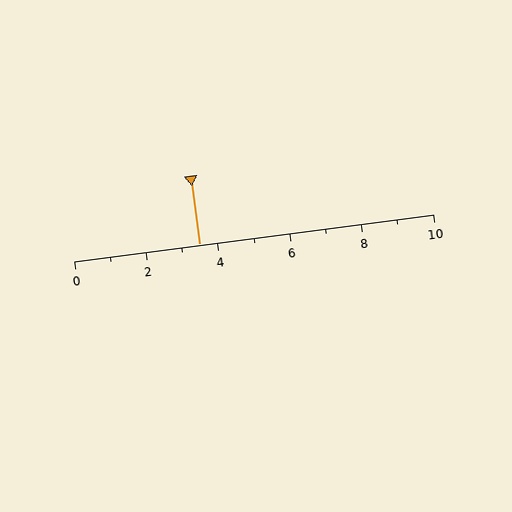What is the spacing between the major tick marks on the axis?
The major ticks are spaced 2 apart.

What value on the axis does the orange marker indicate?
The marker indicates approximately 3.5.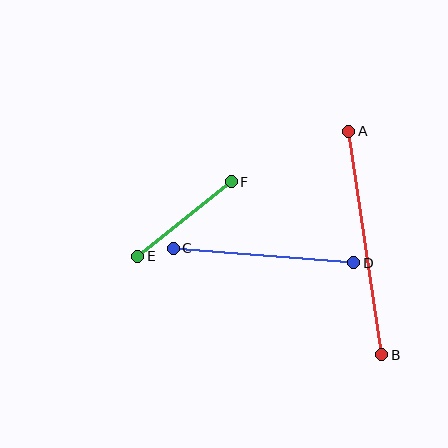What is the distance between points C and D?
The distance is approximately 181 pixels.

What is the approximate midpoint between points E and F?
The midpoint is at approximately (185, 219) pixels.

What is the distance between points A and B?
The distance is approximately 226 pixels.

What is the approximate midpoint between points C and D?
The midpoint is at approximately (264, 256) pixels.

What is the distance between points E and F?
The distance is approximately 120 pixels.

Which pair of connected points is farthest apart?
Points A and B are farthest apart.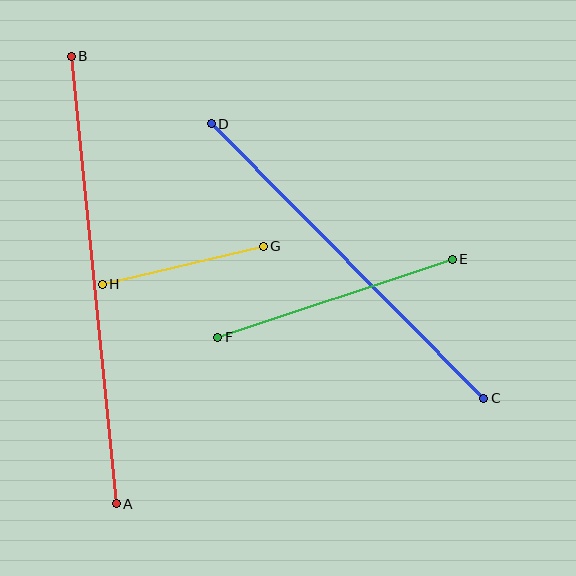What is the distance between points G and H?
The distance is approximately 166 pixels.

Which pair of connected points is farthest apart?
Points A and B are farthest apart.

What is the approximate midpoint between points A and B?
The midpoint is at approximately (94, 280) pixels.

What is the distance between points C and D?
The distance is approximately 387 pixels.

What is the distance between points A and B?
The distance is approximately 450 pixels.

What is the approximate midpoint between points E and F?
The midpoint is at approximately (335, 298) pixels.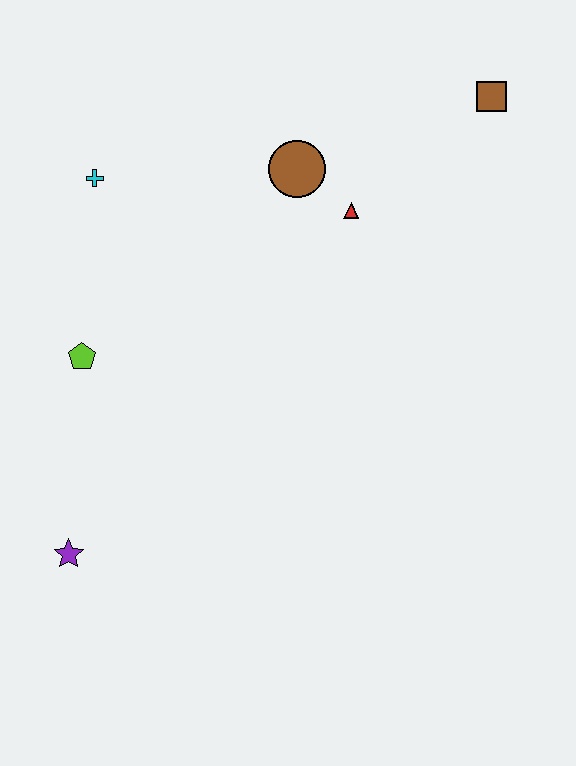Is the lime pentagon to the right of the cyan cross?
No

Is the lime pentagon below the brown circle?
Yes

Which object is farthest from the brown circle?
The purple star is farthest from the brown circle.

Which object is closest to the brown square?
The red triangle is closest to the brown square.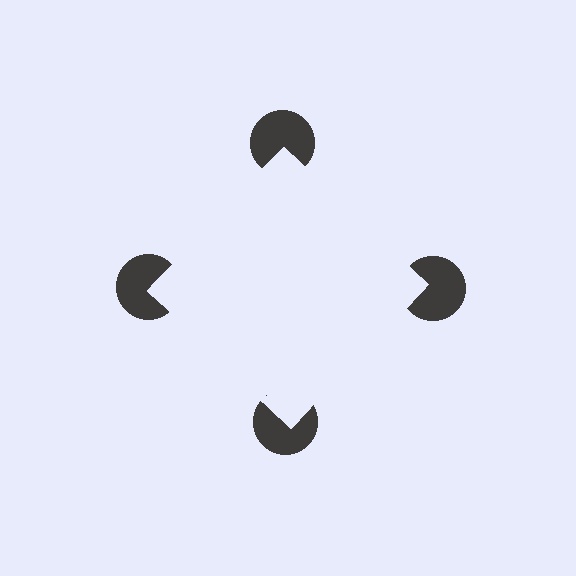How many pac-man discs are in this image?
There are 4 — one at each vertex of the illusory square.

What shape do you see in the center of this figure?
An illusory square — its edges are inferred from the aligned wedge cuts in the pac-man discs, not physically drawn.